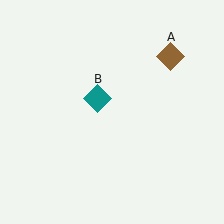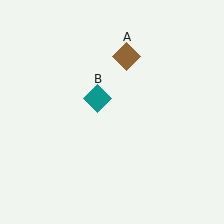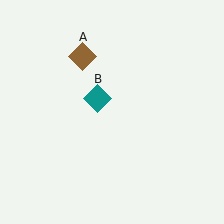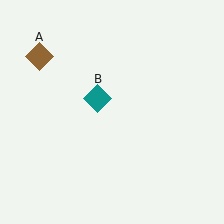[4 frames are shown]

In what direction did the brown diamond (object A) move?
The brown diamond (object A) moved left.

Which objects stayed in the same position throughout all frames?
Teal diamond (object B) remained stationary.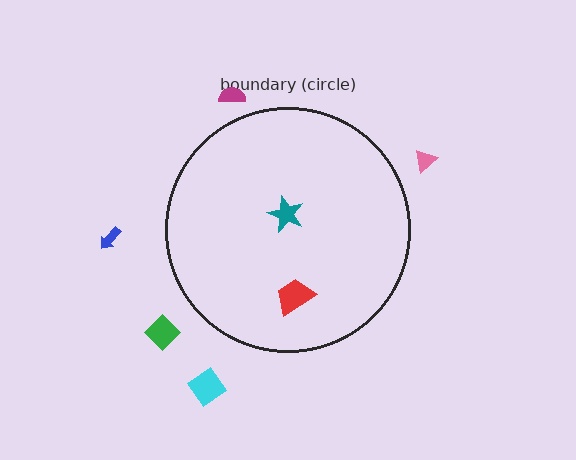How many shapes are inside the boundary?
2 inside, 5 outside.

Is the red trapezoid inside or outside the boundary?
Inside.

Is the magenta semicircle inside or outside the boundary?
Outside.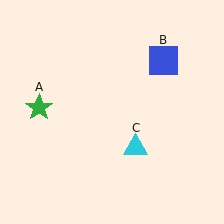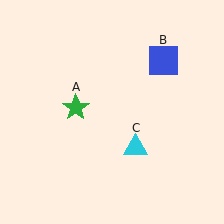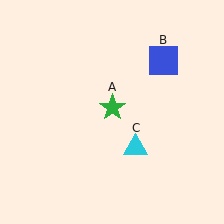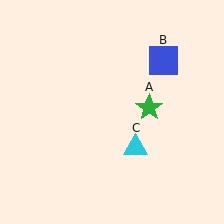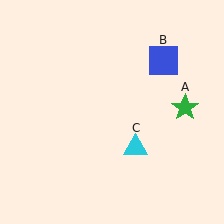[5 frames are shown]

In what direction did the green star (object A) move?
The green star (object A) moved right.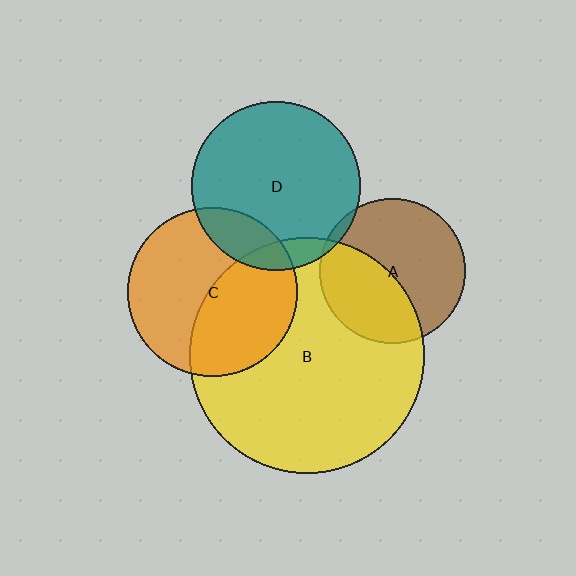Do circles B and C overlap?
Yes.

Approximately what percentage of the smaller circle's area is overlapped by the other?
Approximately 45%.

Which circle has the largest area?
Circle B (yellow).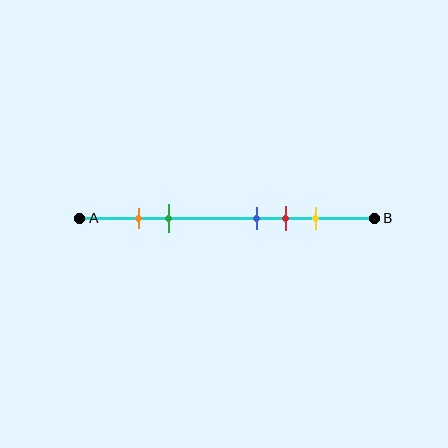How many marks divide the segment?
There are 5 marks dividing the segment.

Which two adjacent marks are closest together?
The orange and green marks are the closest adjacent pair.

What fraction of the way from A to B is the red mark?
The red mark is approximately 70% (0.7) of the way from A to B.